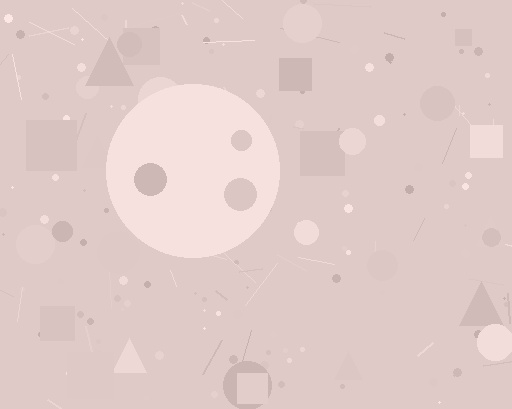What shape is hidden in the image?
A circle is hidden in the image.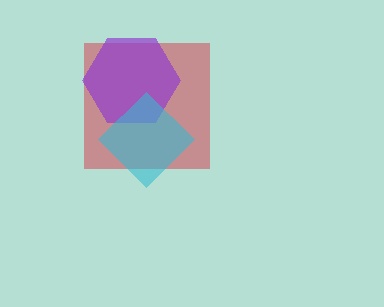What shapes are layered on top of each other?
The layered shapes are: a red square, a purple hexagon, a cyan diamond.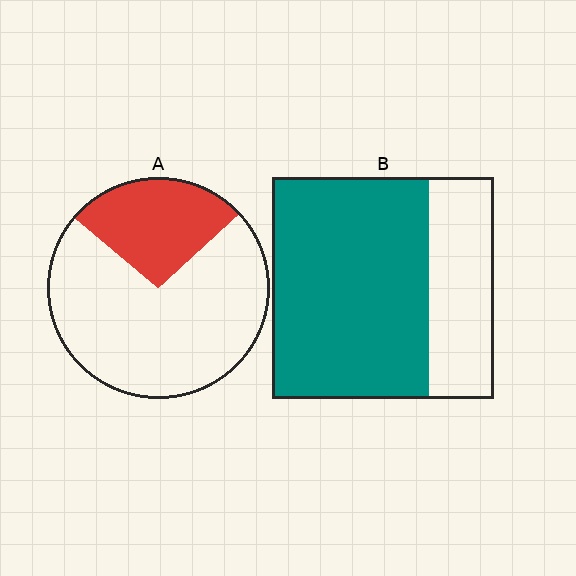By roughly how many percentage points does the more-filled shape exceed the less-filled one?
By roughly 45 percentage points (B over A).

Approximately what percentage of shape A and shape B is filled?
A is approximately 25% and B is approximately 70%.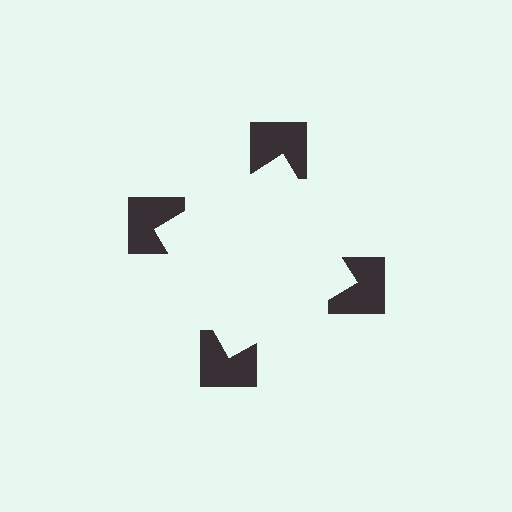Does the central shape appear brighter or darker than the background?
It typically appears slightly brighter than the background, even though no actual brightness change is drawn.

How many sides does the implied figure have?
4 sides.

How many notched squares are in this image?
There are 4 — one at each vertex of the illusory square.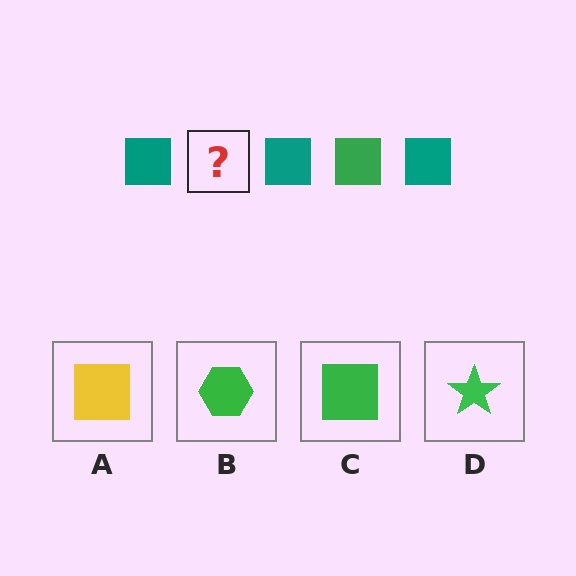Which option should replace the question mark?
Option C.